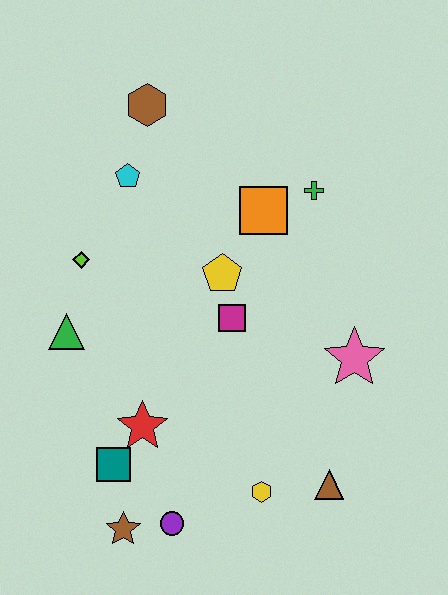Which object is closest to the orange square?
The green cross is closest to the orange square.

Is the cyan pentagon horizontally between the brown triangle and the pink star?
No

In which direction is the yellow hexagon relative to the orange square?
The yellow hexagon is below the orange square.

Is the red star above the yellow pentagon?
No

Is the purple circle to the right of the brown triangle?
No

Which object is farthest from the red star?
The brown hexagon is farthest from the red star.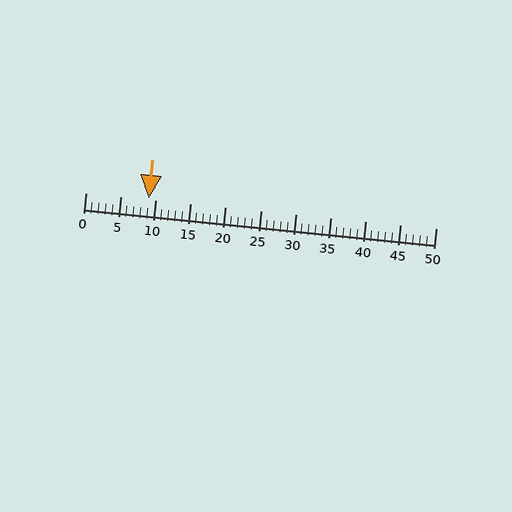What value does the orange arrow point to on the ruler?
The orange arrow points to approximately 9.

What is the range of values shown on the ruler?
The ruler shows values from 0 to 50.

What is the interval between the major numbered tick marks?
The major tick marks are spaced 5 units apart.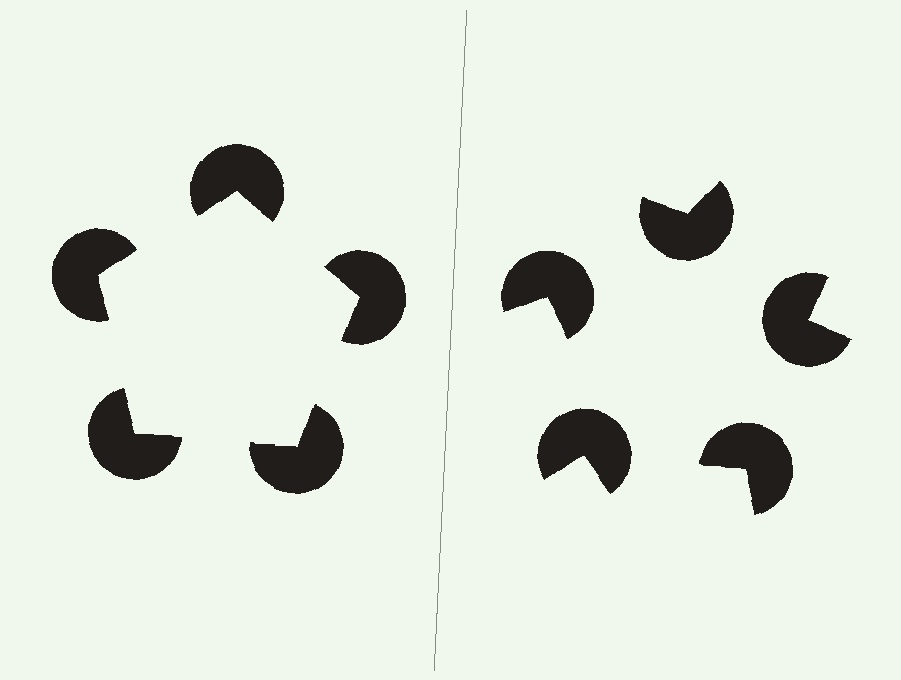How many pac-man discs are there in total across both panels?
10 — 5 on each side.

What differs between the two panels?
The pac-man discs are positioned identically on both sides; only the wedge orientations differ. On the left they align to a pentagon; on the right they are misaligned.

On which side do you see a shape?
An illusory pentagon appears on the left side. On the right side the wedge cuts are rotated, so no coherent shape forms.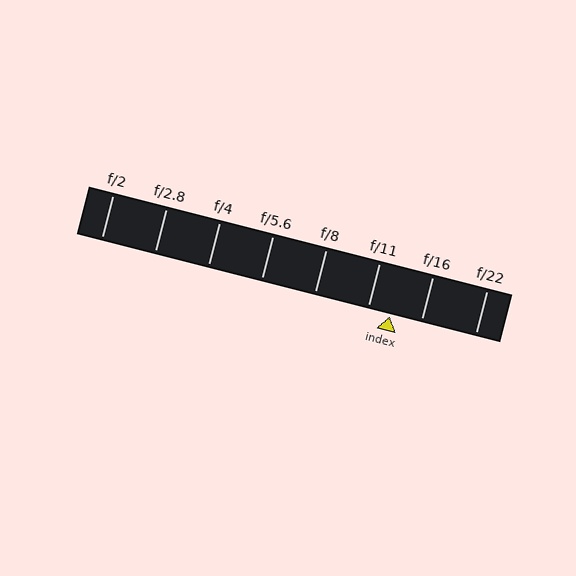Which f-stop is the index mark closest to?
The index mark is closest to f/11.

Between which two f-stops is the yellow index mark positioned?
The index mark is between f/11 and f/16.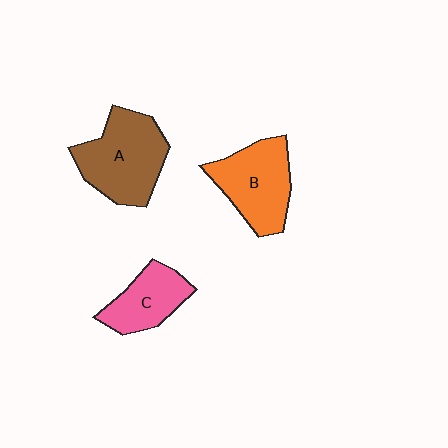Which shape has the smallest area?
Shape C (pink).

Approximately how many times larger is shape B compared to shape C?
Approximately 1.3 times.